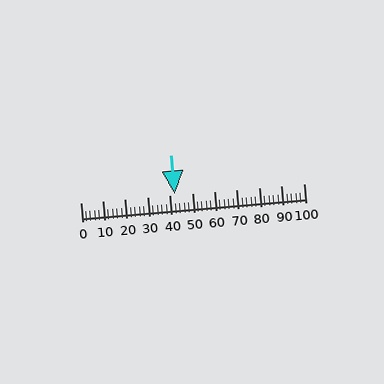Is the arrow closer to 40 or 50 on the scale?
The arrow is closer to 40.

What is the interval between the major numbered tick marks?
The major tick marks are spaced 10 units apart.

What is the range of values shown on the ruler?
The ruler shows values from 0 to 100.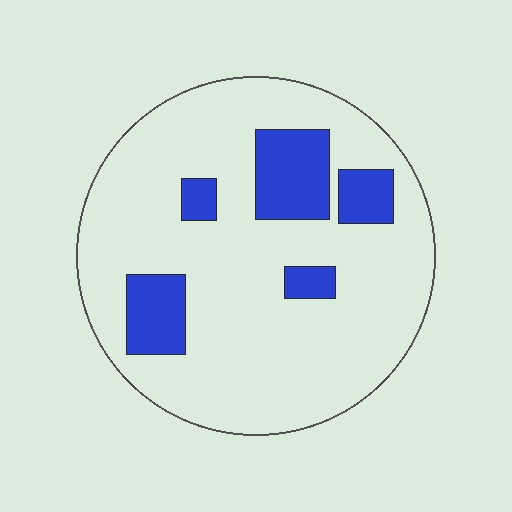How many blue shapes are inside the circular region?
5.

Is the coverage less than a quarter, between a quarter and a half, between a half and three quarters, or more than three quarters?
Less than a quarter.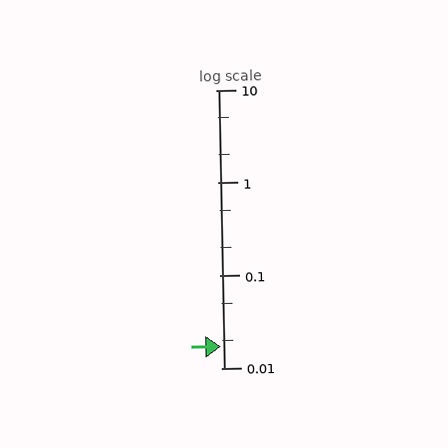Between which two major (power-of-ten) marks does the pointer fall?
The pointer is between 0.01 and 0.1.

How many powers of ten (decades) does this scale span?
The scale spans 3 decades, from 0.01 to 10.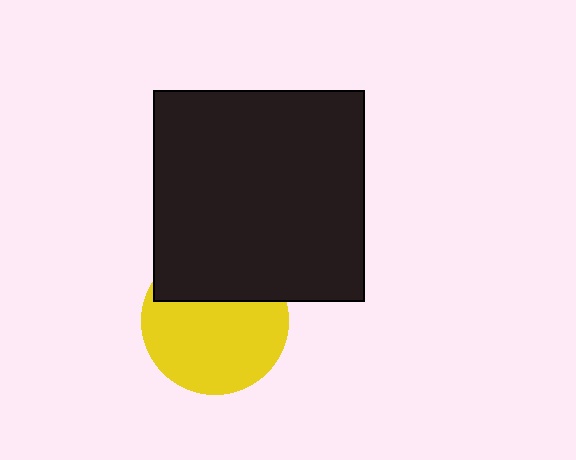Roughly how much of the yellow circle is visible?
Most of it is visible (roughly 67%).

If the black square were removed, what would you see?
You would see the complete yellow circle.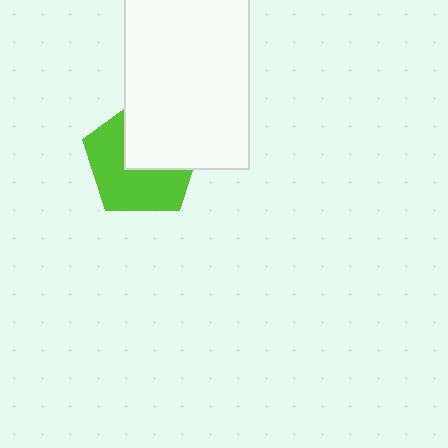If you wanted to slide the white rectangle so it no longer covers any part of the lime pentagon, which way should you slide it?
Slide it toward the upper-right — that is the most direct way to separate the two shapes.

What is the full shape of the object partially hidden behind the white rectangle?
The partially hidden object is a lime pentagon.